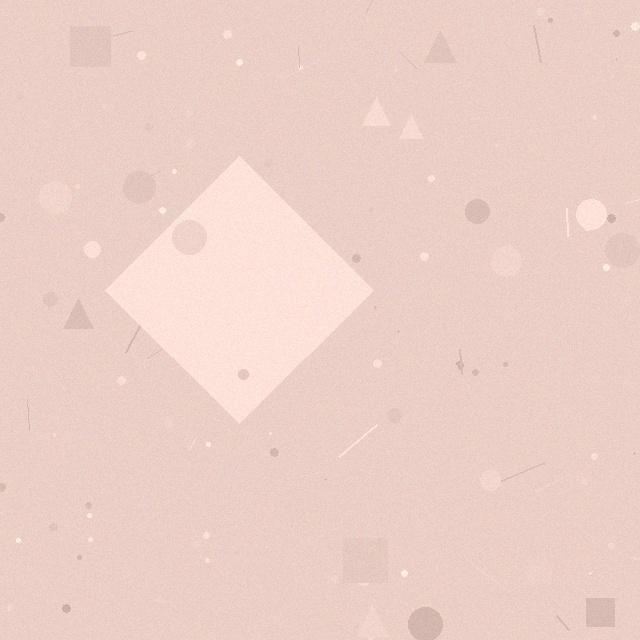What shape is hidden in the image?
A diamond is hidden in the image.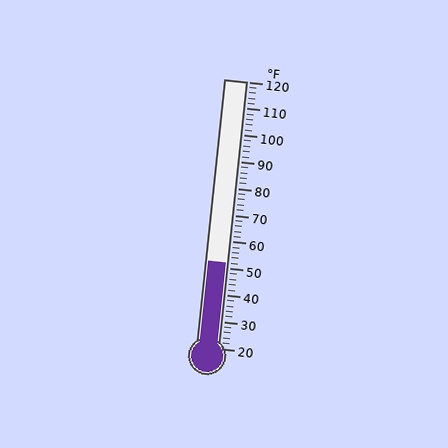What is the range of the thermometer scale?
The thermometer scale ranges from 20°F to 120°F.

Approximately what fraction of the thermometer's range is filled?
The thermometer is filled to approximately 30% of its range.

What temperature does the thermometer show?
The thermometer shows approximately 52°F.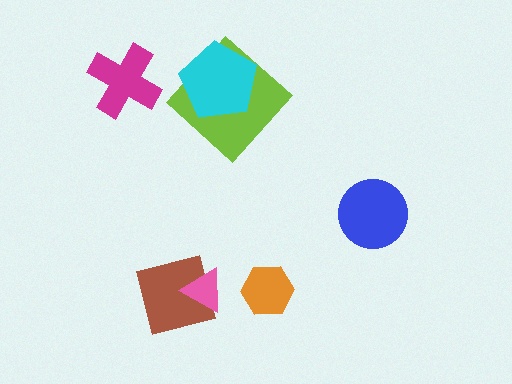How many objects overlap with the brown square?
1 object overlaps with the brown square.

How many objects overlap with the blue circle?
0 objects overlap with the blue circle.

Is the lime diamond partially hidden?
Yes, it is partially covered by another shape.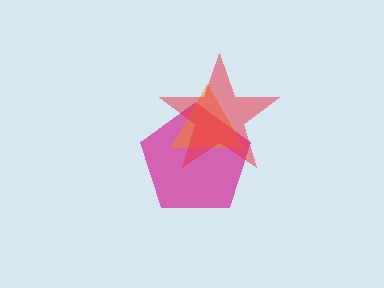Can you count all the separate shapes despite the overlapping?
Yes, there are 3 separate shapes.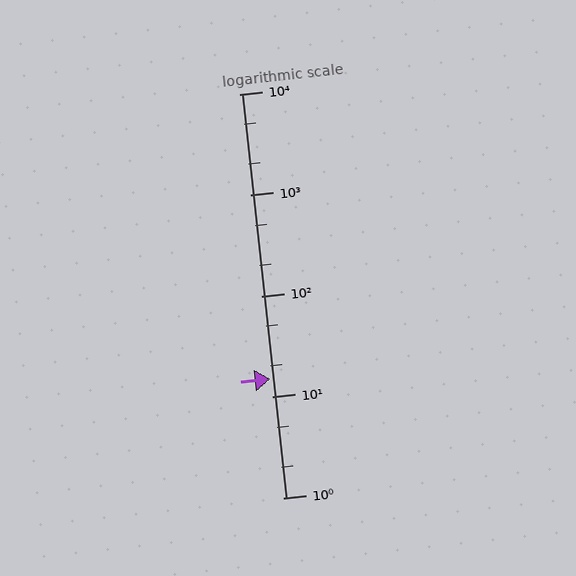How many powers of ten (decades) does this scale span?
The scale spans 4 decades, from 1 to 10000.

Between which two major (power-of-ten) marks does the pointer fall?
The pointer is between 10 and 100.